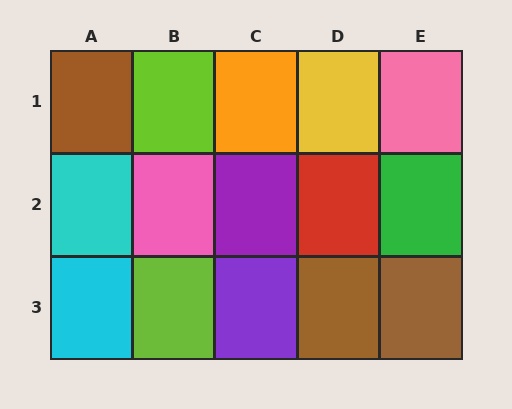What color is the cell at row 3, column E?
Brown.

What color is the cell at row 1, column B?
Lime.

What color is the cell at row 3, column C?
Purple.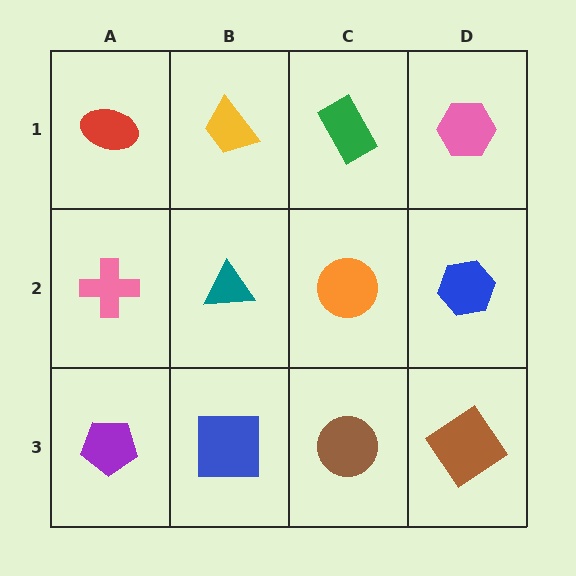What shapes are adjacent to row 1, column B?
A teal triangle (row 2, column B), a red ellipse (row 1, column A), a green rectangle (row 1, column C).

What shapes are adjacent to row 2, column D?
A pink hexagon (row 1, column D), a brown diamond (row 3, column D), an orange circle (row 2, column C).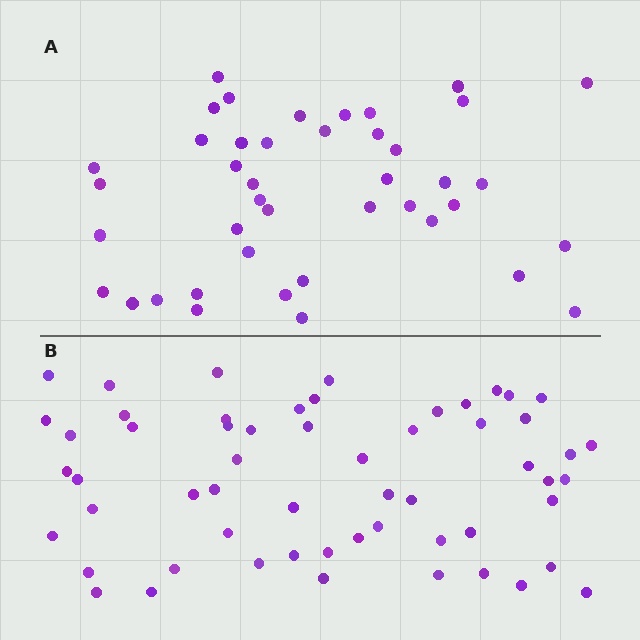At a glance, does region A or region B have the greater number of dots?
Region B (the bottom region) has more dots.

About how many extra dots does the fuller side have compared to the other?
Region B has approximately 15 more dots than region A.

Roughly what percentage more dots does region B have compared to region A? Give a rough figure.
About 35% more.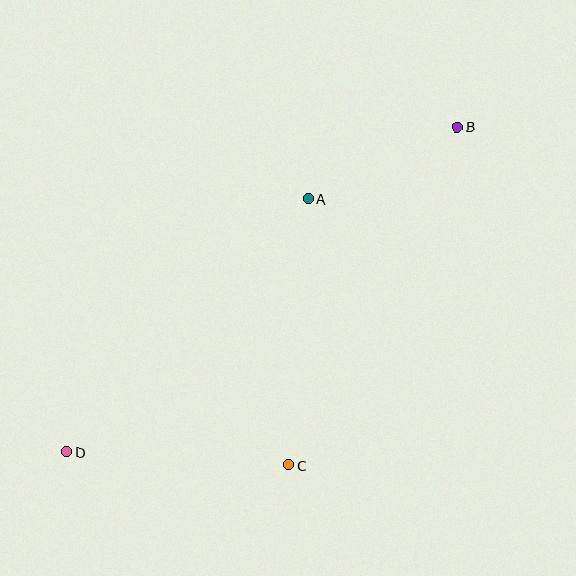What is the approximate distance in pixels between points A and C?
The distance between A and C is approximately 267 pixels.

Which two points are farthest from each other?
Points B and D are farthest from each other.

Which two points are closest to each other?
Points A and B are closest to each other.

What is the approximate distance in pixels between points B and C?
The distance between B and C is approximately 378 pixels.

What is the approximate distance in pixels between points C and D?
The distance between C and D is approximately 222 pixels.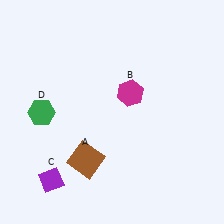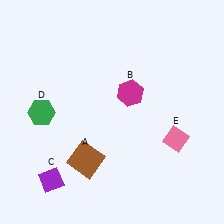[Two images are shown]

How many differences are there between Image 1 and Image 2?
There is 1 difference between the two images.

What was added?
A pink diamond (E) was added in Image 2.